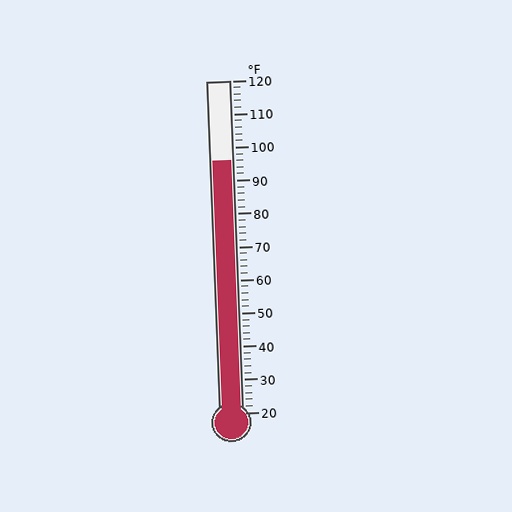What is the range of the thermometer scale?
The thermometer scale ranges from 20°F to 120°F.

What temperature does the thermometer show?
The thermometer shows approximately 96°F.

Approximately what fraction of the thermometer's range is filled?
The thermometer is filled to approximately 75% of its range.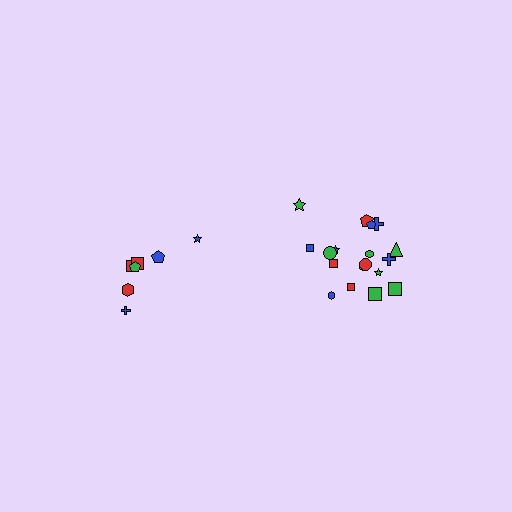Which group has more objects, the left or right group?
The right group.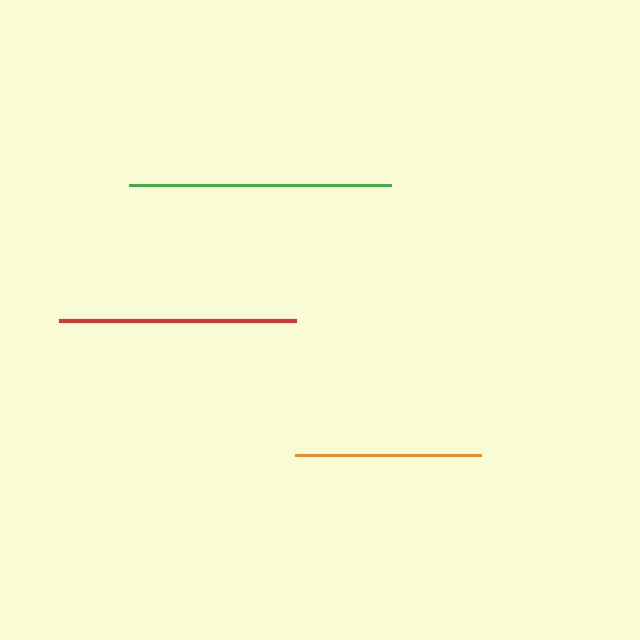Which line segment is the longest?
The green line is the longest at approximately 263 pixels.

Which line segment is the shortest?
The orange line is the shortest at approximately 186 pixels.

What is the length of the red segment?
The red segment is approximately 236 pixels long.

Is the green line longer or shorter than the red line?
The green line is longer than the red line.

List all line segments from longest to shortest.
From longest to shortest: green, red, orange.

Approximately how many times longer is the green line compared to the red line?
The green line is approximately 1.1 times the length of the red line.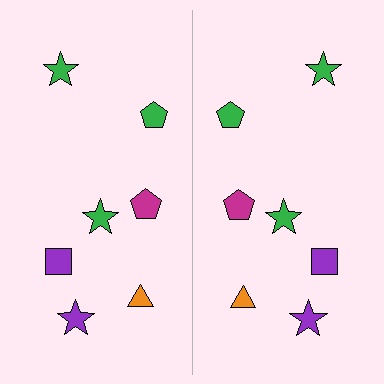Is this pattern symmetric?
Yes, this pattern has bilateral (reflection) symmetry.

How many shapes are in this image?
There are 14 shapes in this image.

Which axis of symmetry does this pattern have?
The pattern has a vertical axis of symmetry running through the center of the image.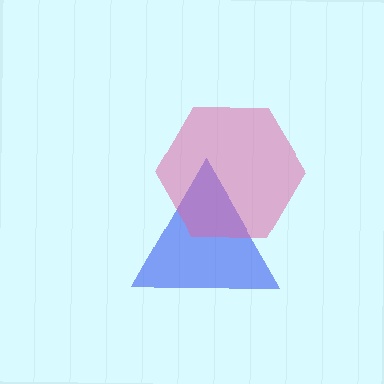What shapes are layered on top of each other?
The layered shapes are: a blue triangle, a pink hexagon.